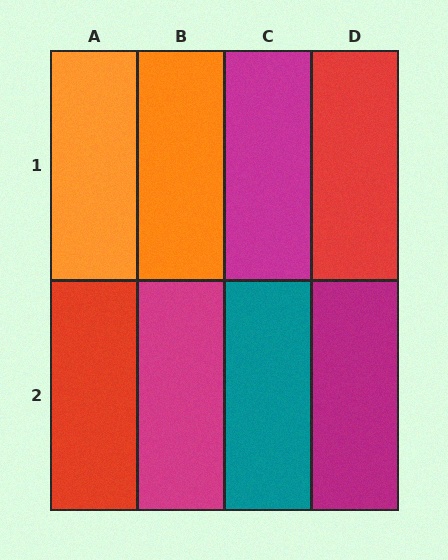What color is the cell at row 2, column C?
Teal.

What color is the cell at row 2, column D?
Magenta.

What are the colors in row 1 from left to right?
Orange, orange, magenta, red.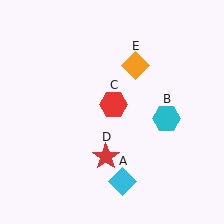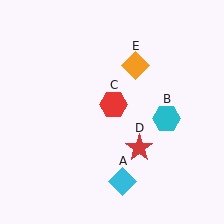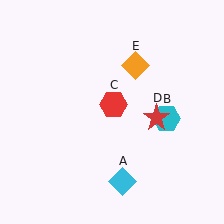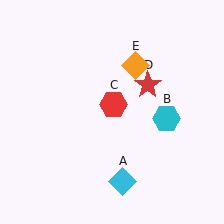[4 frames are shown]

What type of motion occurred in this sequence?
The red star (object D) rotated counterclockwise around the center of the scene.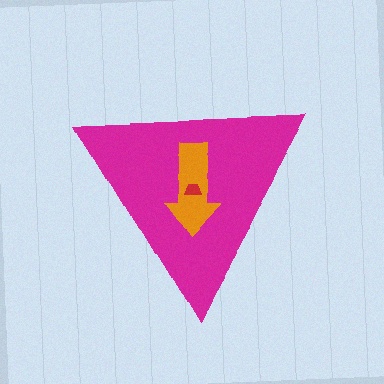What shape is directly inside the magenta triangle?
The orange arrow.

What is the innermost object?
The red trapezoid.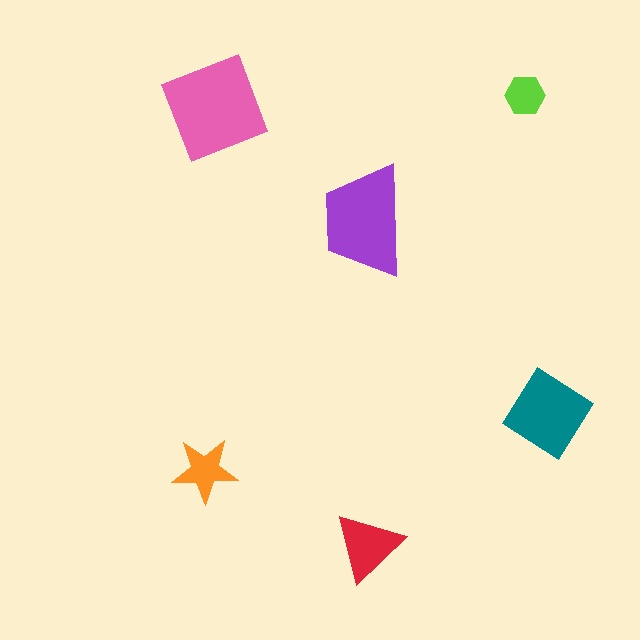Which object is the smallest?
The lime hexagon.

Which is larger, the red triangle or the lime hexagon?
The red triangle.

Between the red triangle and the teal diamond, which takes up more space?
The teal diamond.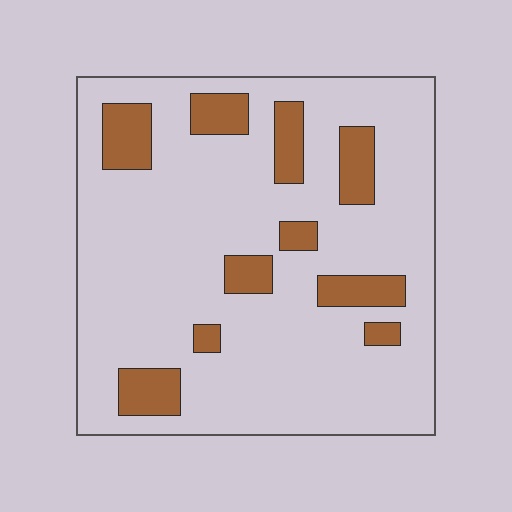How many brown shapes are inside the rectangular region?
10.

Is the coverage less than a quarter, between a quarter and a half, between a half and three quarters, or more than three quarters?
Less than a quarter.